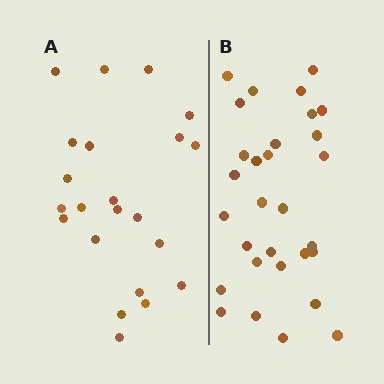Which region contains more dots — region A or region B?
Region B (the right region) has more dots.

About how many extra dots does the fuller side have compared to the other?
Region B has roughly 8 or so more dots than region A.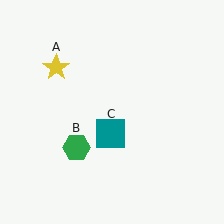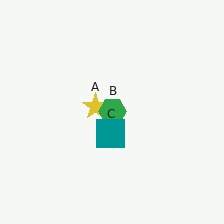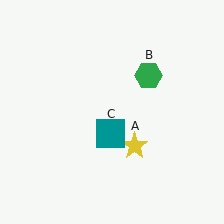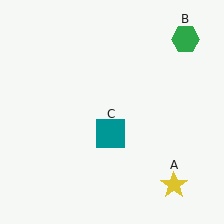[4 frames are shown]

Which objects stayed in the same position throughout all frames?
Teal square (object C) remained stationary.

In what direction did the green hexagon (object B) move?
The green hexagon (object B) moved up and to the right.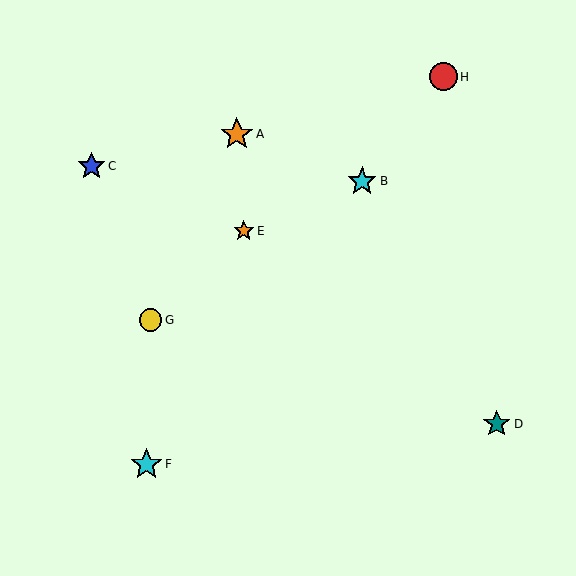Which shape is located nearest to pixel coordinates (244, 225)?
The orange star (labeled E) at (244, 231) is nearest to that location.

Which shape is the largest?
The orange star (labeled A) is the largest.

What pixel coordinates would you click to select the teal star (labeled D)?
Click at (497, 424) to select the teal star D.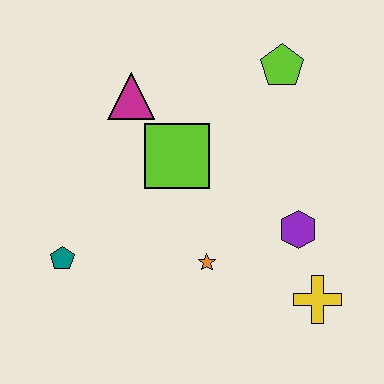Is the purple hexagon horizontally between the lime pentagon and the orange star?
No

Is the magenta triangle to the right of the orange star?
No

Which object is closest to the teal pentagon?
The orange star is closest to the teal pentagon.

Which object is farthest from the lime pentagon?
The teal pentagon is farthest from the lime pentagon.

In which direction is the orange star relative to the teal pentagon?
The orange star is to the right of the teal pentagon.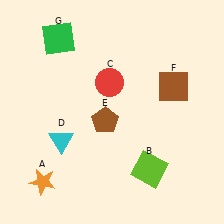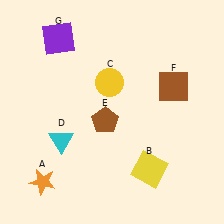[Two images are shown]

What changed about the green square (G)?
In Image 1, G is green. In Image 2, it changed to purple.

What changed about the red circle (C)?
In Image 1, C is red. In Image 2, it changed to yellow.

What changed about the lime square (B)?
In Image 1, B is lime. In Image 2, it changed to yellow.